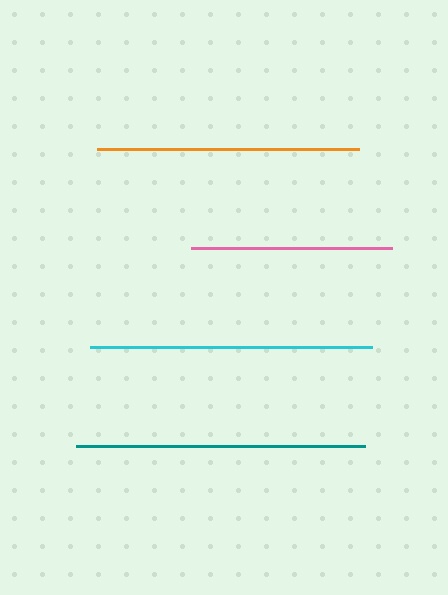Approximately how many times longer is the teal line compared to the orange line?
The teal line is approximately 1.1 times the length of the orange line.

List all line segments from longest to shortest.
From longest to shortest: teal, cyan, orange, pink.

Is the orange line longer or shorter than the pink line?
The orange line is longer than the pink line.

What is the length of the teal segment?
The teal segment is approximately 289 pixels long.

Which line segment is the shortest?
The pink line is the shortest at approximately 201 pixels.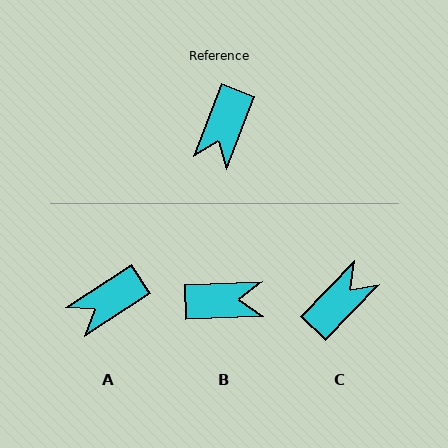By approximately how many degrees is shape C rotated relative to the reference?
Approximately 157 degrees counter-clockwise.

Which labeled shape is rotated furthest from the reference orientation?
C, about 157 degrees away.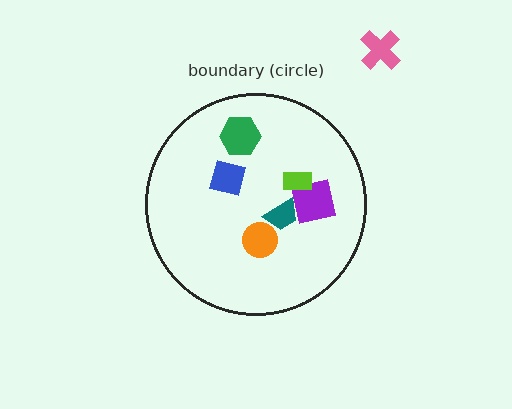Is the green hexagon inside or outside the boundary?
Inside.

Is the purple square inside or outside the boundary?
Inside.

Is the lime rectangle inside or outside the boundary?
Inside.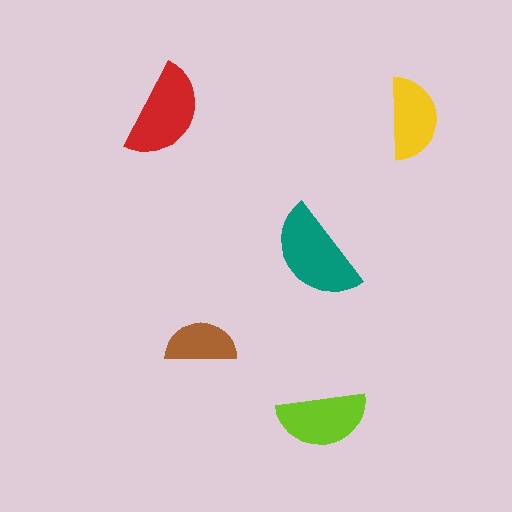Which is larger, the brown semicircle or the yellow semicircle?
The yellow one.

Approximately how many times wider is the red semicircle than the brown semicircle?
About 1.5 times wider.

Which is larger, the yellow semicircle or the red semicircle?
The red one.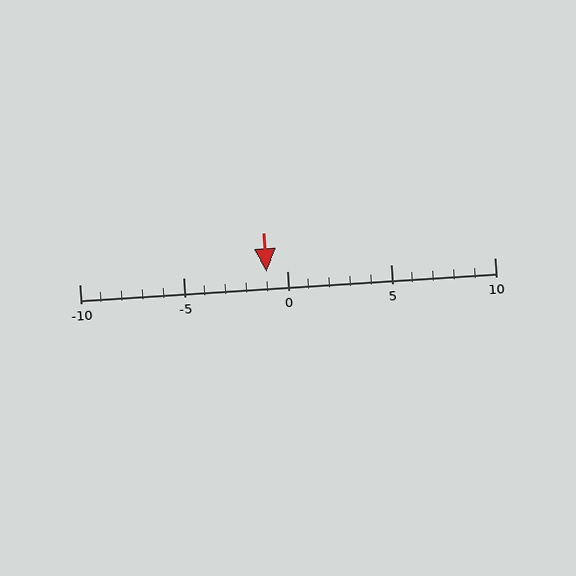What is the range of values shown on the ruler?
The ruler shows values from -10 to 10.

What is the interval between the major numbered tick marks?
The major tick marks are spaced 5 units apart.